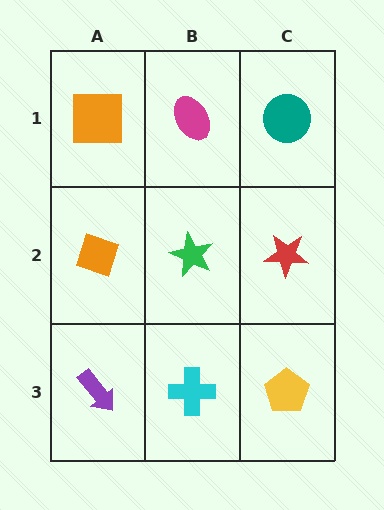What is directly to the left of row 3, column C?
A cyan cross.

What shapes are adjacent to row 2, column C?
A teal circle (row 1, column C), a yellow pentagon (row 3, column C), a green star (row 2, column B).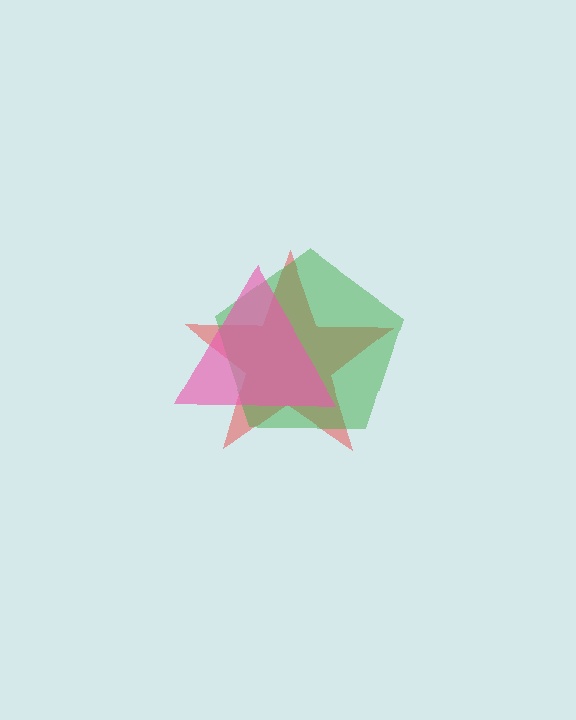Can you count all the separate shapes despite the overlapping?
Yes, there are 3 separate shapes.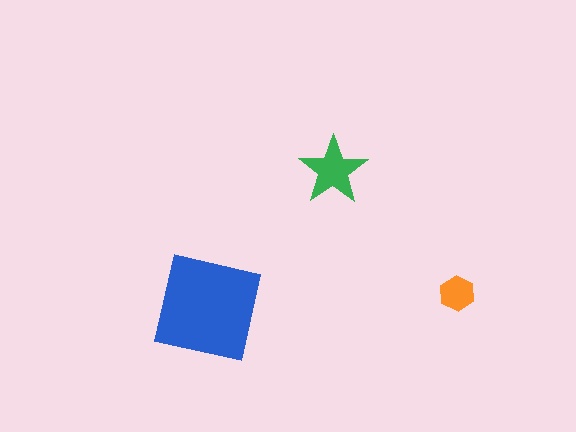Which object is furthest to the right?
The orange hexagon is rightmost.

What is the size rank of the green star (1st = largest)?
2nd.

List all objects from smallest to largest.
The orange hexagon, the green star, the blue square.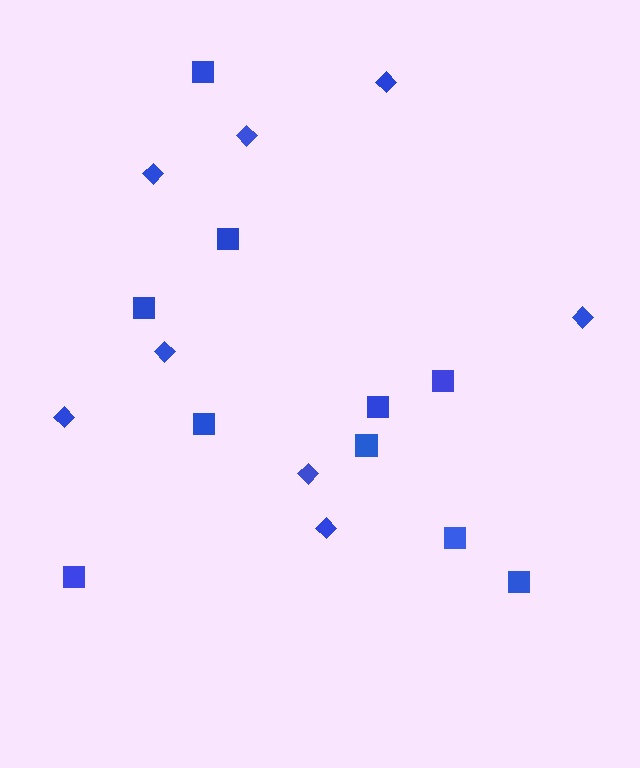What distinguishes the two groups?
There are 2 groups: one group of squares (10) and one group of diamonds (8).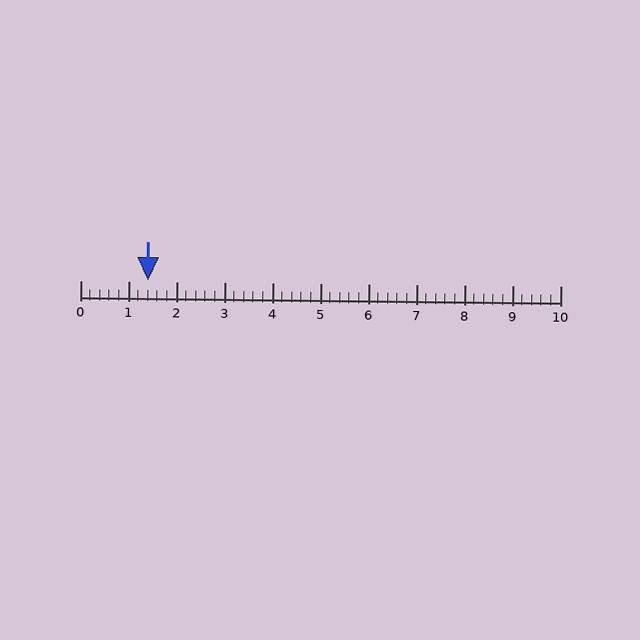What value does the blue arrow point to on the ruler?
The blue arrow points to approximately 1.4.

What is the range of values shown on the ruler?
The ruler shows values from 0 to 10.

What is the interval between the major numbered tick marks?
The major tick marks are spaced 1 units apart.